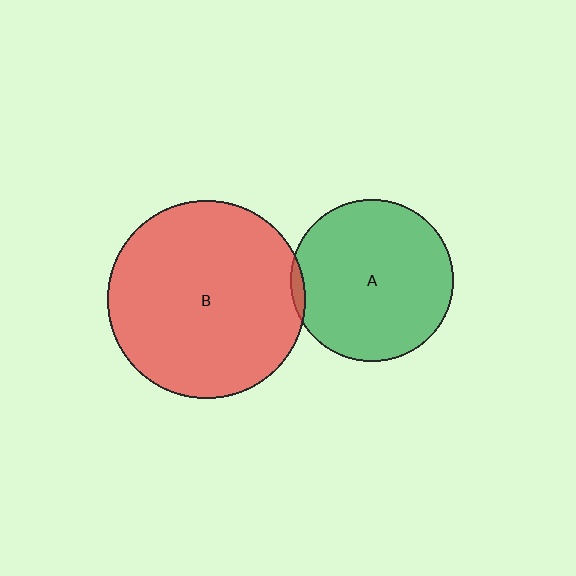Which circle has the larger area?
Circle B (red).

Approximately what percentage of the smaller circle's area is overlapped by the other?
Approximately 5%.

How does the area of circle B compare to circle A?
Approximately 1.5 times.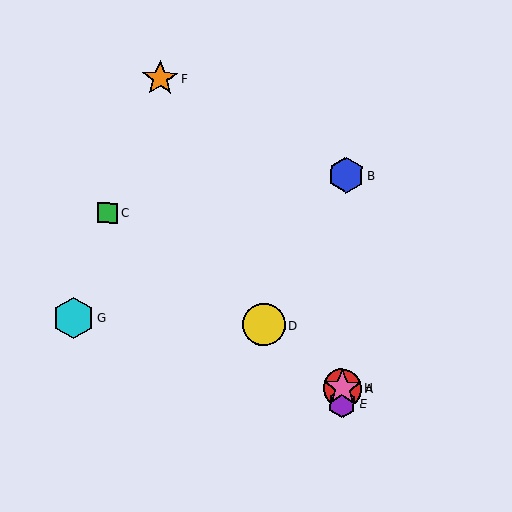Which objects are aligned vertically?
Objects A, B, E, H are aligned vertically.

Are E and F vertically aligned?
No, E is at x≈342 and F is at x≈160.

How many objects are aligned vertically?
4 objects (A, B, E, H) are aligned vertically.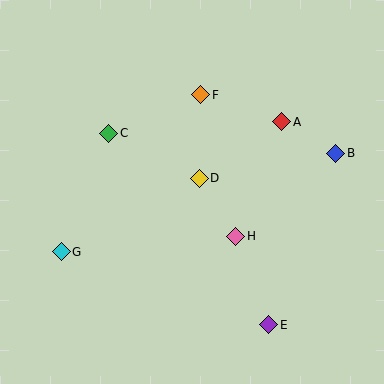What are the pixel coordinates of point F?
Point F is at (201, 95).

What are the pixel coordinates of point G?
Point G is at (61, 252).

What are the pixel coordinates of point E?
Point E is at (269, 325).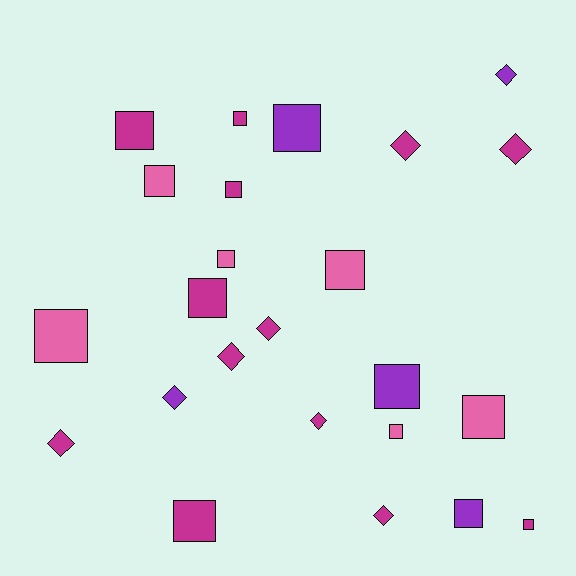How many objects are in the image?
There are 24 objects.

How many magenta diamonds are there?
There are 7 magenta diamonds.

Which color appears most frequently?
Magenta, with 13 objects.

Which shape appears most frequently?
Square, with 15 objects.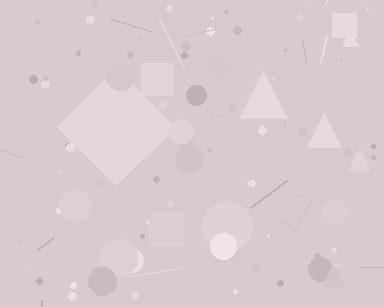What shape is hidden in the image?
A diamond is hidden in the image.